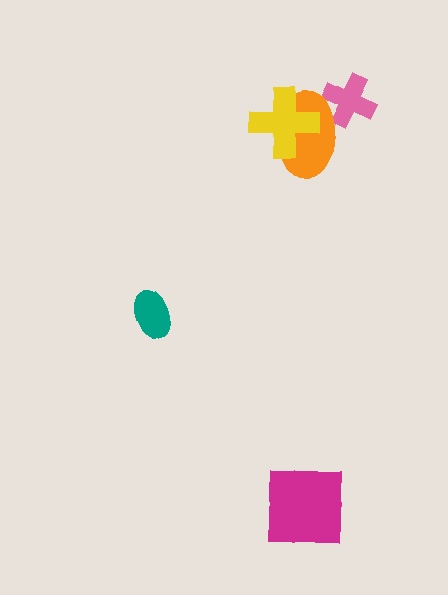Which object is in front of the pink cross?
The orange ellipse is in front of the pink cross.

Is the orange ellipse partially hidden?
Yes, it is partially covered by another shape.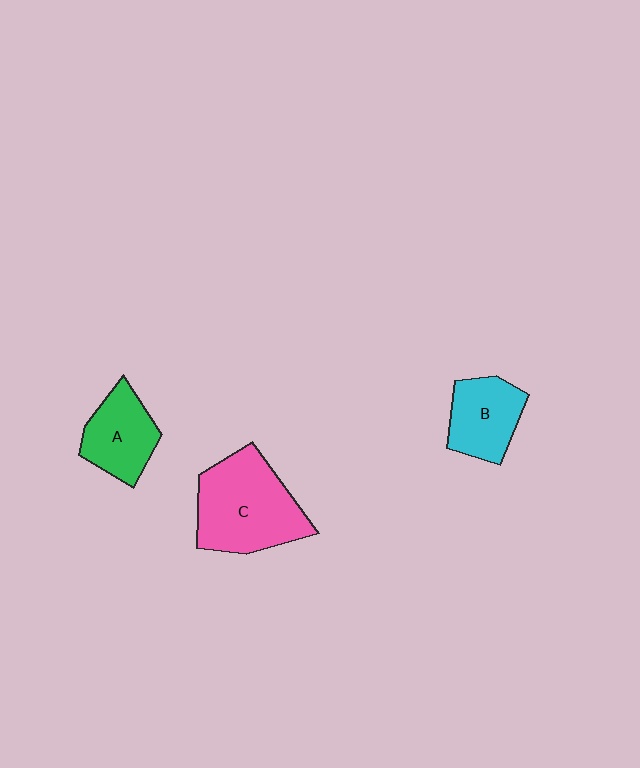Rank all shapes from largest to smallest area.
From largest to smallest: C (pink), A (green), B (cyan).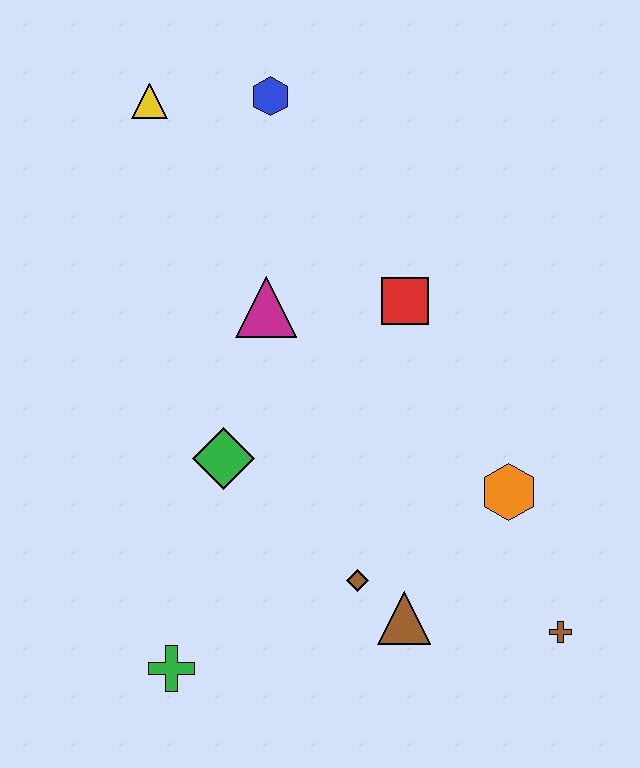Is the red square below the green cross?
No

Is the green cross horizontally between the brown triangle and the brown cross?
No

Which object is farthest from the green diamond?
The brown cross is farthest from the green diamond.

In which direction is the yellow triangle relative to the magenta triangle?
The yellow triangle is above the magenta triangle.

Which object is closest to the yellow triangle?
The blue hexagon is closest to the yellow triangle.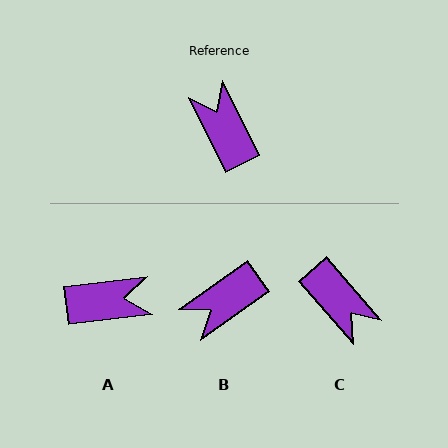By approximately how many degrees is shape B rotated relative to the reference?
Approximately 98 degrees counter-clockwise.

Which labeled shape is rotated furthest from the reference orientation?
C, about 166 degrees away.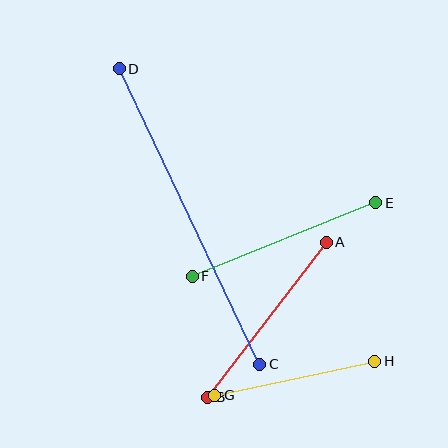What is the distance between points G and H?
The distance is approximately 164 pixels.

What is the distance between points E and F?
The distance is approximately 198 pixels.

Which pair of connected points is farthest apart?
Points C and D are farthest apart.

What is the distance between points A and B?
The distance is approximately 195 pixels.